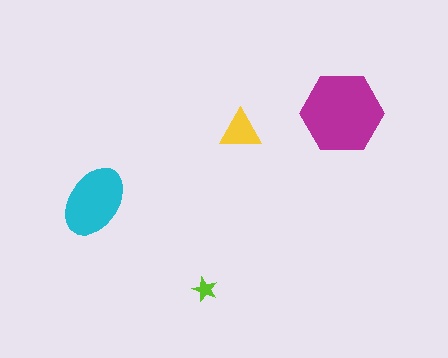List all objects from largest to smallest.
The magenta hexagon, the cyan ellipse, the yellow triangle, the lime star.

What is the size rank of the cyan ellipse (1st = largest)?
2nd.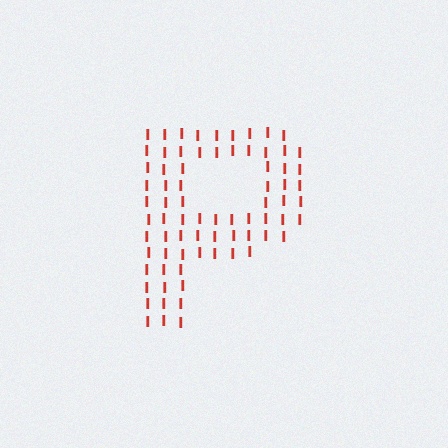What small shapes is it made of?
It is made of small letter I's.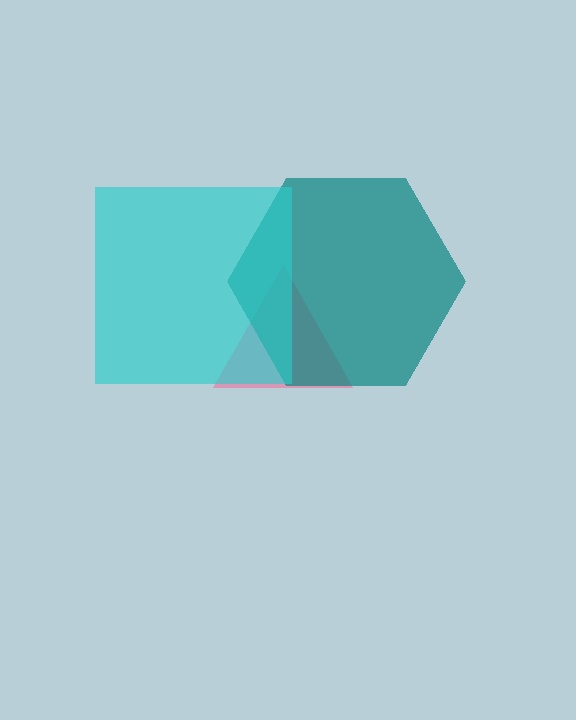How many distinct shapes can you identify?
There are 3 distinct shapes: a pink triangle, a teal hexagon, a cyan square.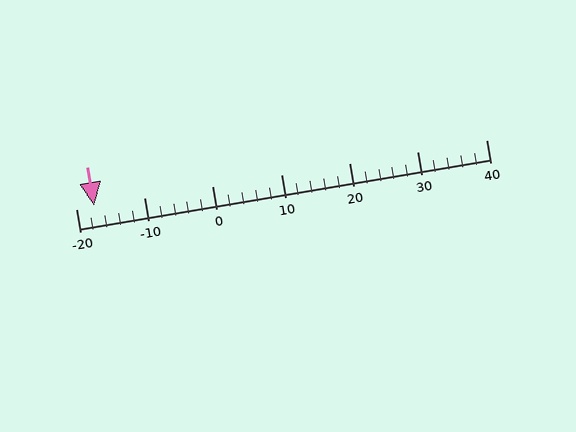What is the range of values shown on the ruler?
The ruler shows values from -20 to 40.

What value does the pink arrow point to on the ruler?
The pink arrow points to approximately -17.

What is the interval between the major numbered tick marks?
The major tick marks are spaced 10 units apart.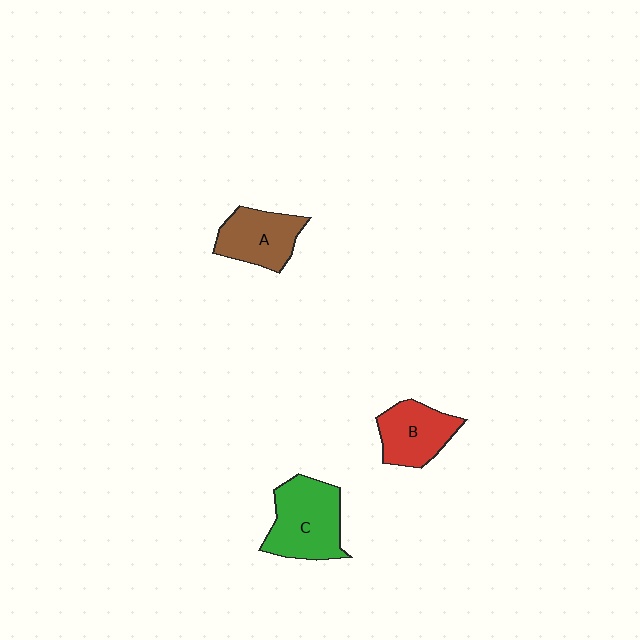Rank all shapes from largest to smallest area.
From largest to smallest: C (green), A (brown), B (red).